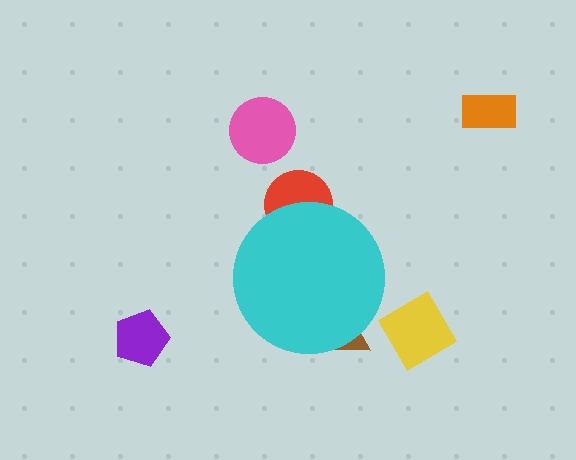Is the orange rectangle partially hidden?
No, the orange rectangle is fully visible.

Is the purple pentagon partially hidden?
No, the purple pentagon is fully visible.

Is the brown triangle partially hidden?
Yes, the brown triangle is partially hidden behind the cyan circle.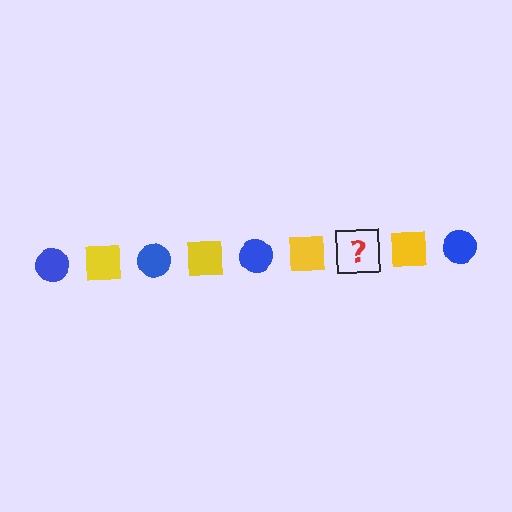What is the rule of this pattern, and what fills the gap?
The rule is that the pattern alternates between blue circle and yellow square. The gap should be filled with a blue circle.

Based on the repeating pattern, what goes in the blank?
The blank should be a blue circle.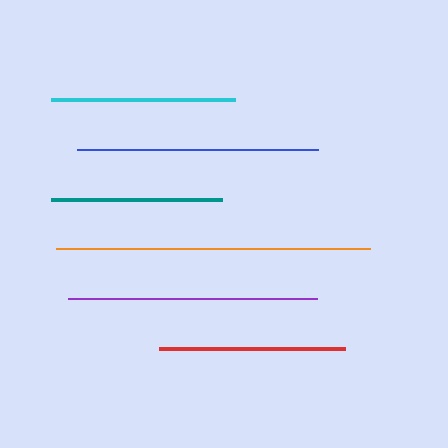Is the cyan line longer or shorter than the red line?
The red line is longer than the cyan line.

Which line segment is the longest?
The orange line is the longest at approximately 313 pixels.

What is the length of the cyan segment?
The cyan segment is approximately 184 pixels long.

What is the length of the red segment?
The red segment is approximately 186 pixels long.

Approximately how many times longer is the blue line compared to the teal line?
The blue line is approximately 1.4 times the length of the teal line.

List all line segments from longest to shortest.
From longest to shortest: orange, purple, blue, red, cyan, teal.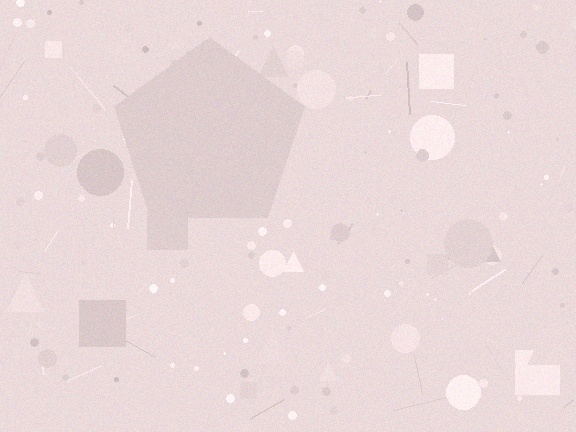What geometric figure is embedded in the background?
A pentagon is embedded in the background.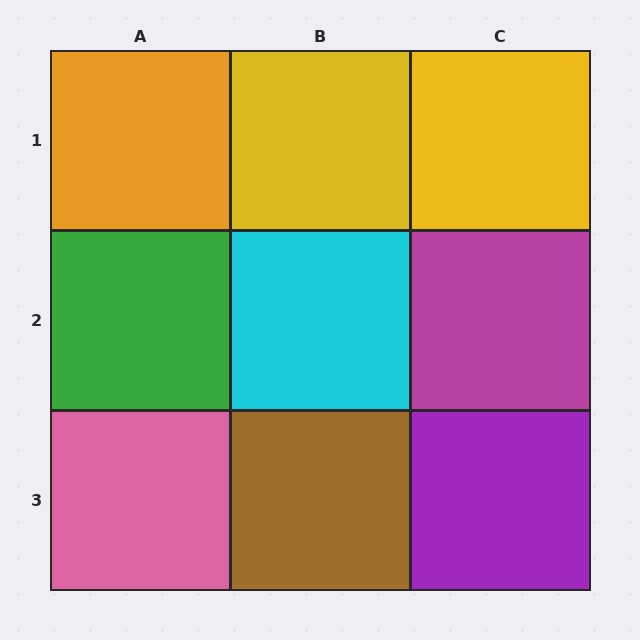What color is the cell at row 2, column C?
Magenta.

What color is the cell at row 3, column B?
Brown.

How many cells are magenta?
1 cell is magenta.